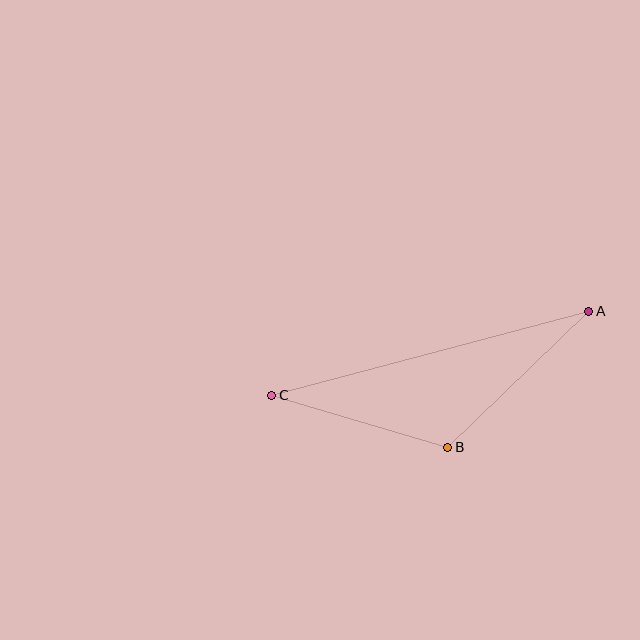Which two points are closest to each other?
Points B and C are closest to each other.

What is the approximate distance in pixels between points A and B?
The distance between A and B is approximately 196 pixels.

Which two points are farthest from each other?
Points A and C are farthest from each other.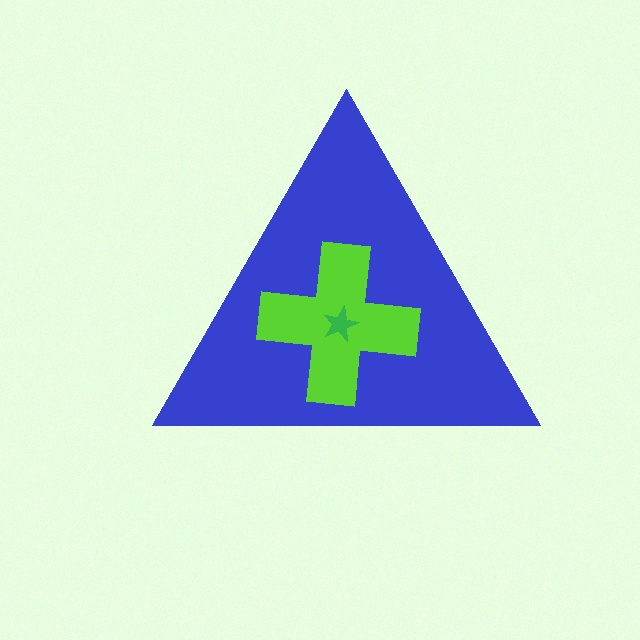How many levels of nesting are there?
3.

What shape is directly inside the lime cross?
The green star.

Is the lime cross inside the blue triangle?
Yes.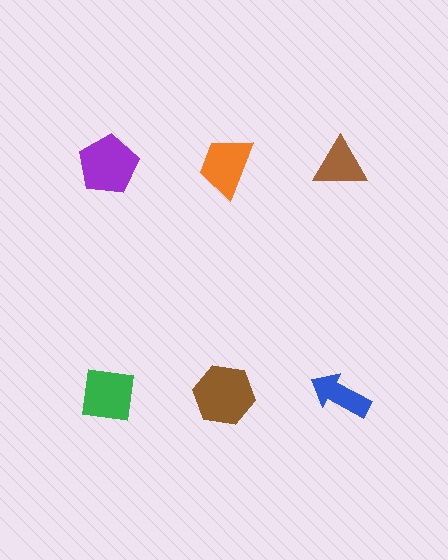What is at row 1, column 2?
An orange trapezoid.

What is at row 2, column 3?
A blue arrow.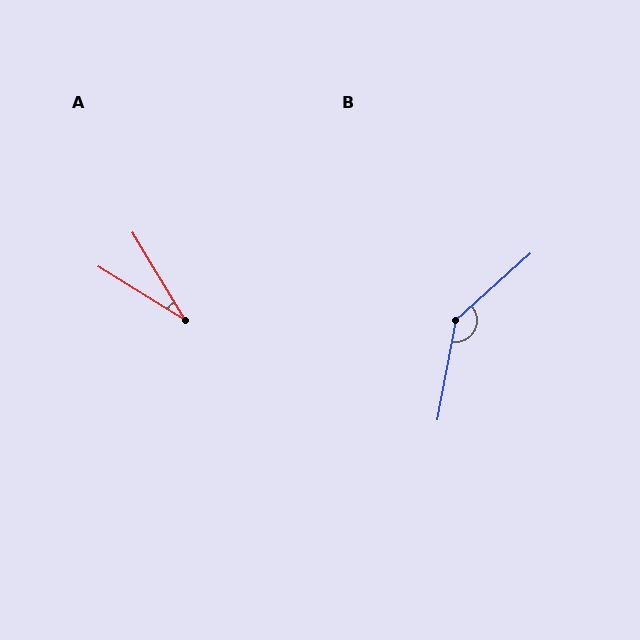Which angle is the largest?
B, at approximately 143 degrees.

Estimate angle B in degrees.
Approximately 143 degrees.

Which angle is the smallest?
A, at approximately 27 degrees.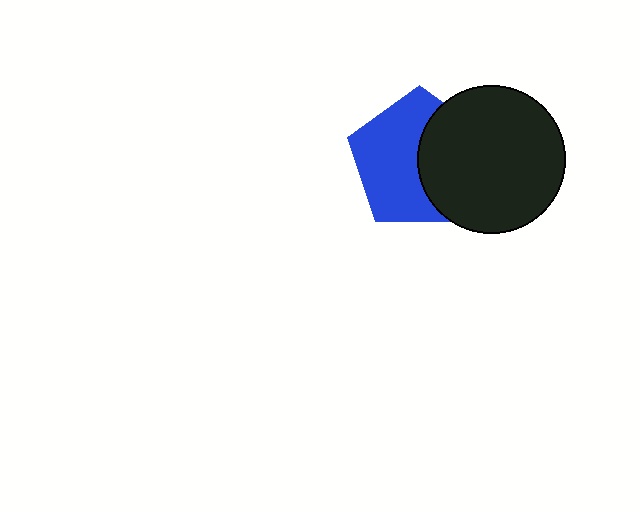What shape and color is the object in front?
The object in front is a black circle.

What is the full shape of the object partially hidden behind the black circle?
The partially hidden object is a blue pentagon.